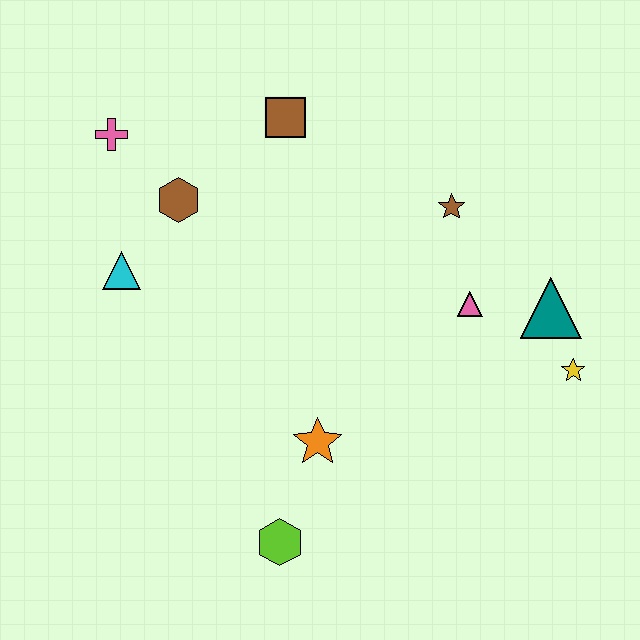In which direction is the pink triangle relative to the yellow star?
The pink triangle is to the left of the yellow star.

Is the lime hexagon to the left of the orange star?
Yes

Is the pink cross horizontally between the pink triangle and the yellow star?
No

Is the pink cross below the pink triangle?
No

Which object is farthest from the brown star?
The lime hexagon is farthest from the brown star.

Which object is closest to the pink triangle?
The teal triangle is closest to the pink triangle.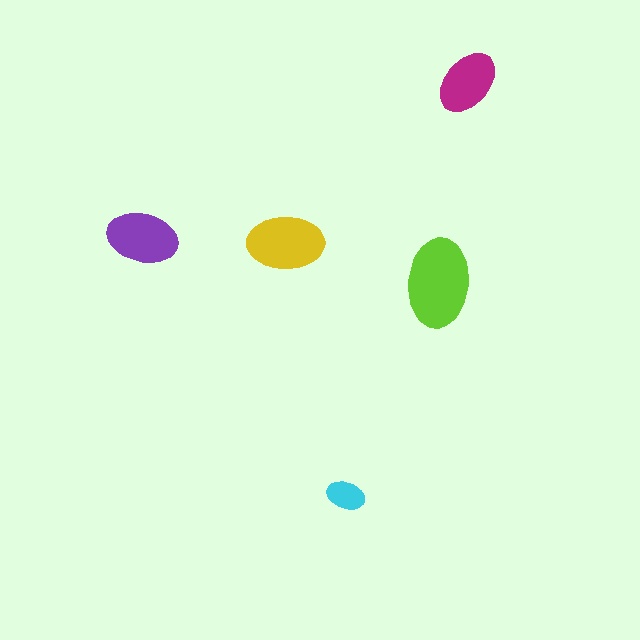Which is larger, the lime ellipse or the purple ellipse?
The lime one.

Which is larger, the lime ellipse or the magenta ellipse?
The lime one.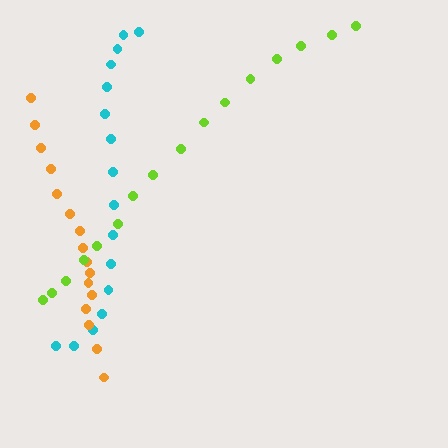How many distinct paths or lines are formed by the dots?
There are 3 distinct paths.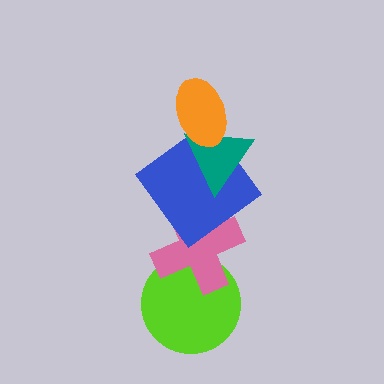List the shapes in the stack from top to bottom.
From top to bottom: the orange ellipse, the teal triangle, the blue diamond, the pink cross, the lime circle.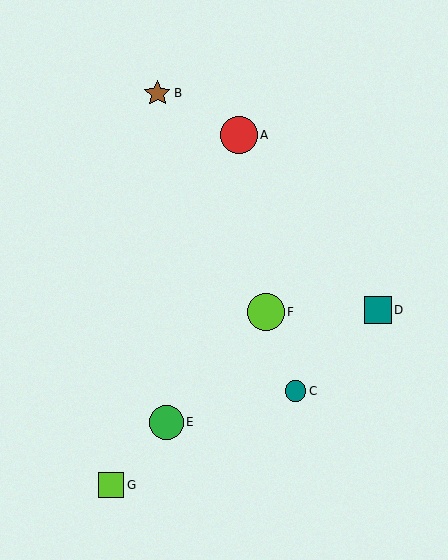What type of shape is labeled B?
Shape B is a brown star.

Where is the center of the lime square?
The center of the lime square is at (111, 485).